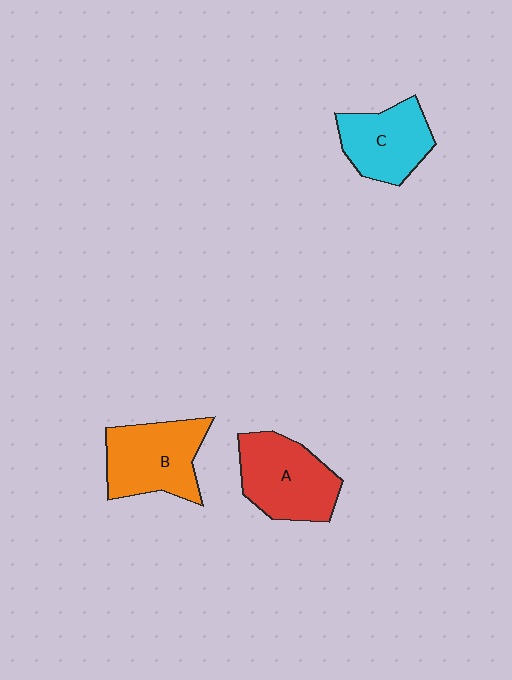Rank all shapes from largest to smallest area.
From largest to smallest: A (red), B (orange), C (cyan).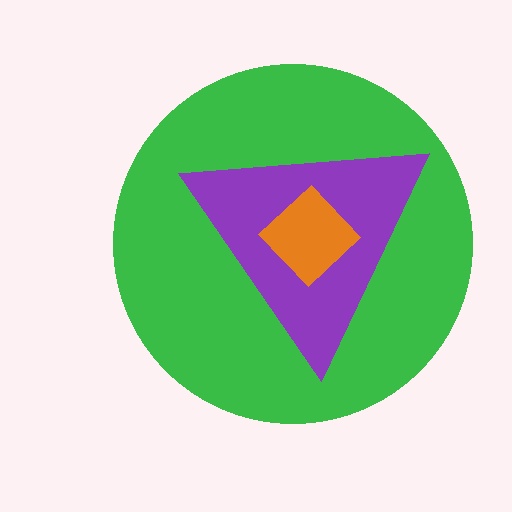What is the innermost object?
The orange diamond.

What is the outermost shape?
The green circle.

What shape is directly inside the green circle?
The purple triangle.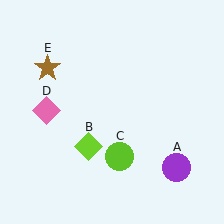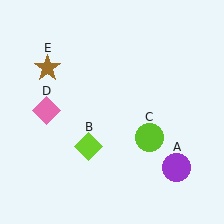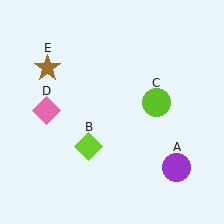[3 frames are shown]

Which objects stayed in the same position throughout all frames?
Purple circle (object A) and lime diamond (object B) and pink diamond (object D) and brown star (object E) remained stationary.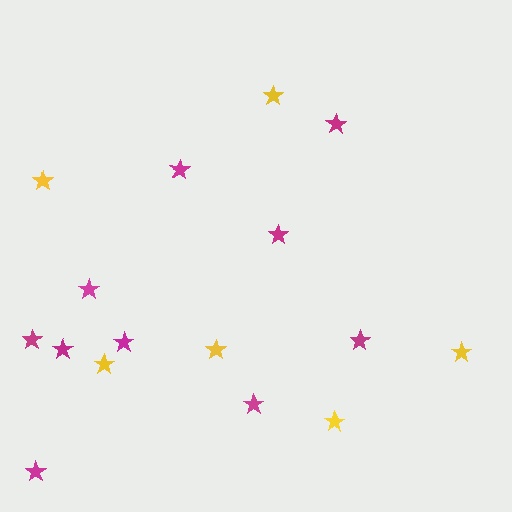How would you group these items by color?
There are 2 groups: one group of magenta stars (10) and one group of yellow stars (6).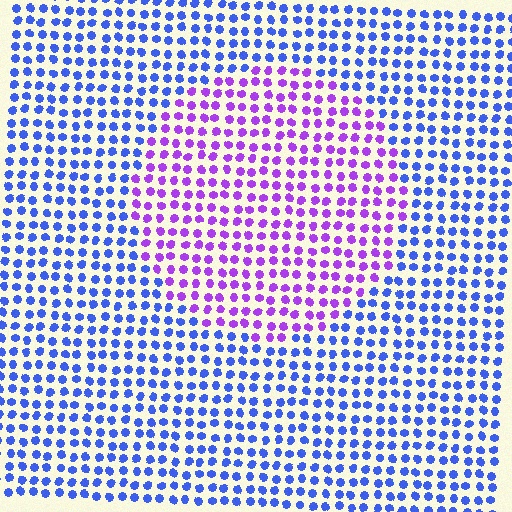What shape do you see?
I see a circle.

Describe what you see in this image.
The image is filled with small blue elements in a uniform arrangement. A circle-shaped region is visible where the elements are tinted to a slightly different hue, forming a subtle color boundary.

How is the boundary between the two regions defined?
The boundary is defined purely by a slight shift in hue (about 50 degrees). Spacing, size, and orientation are identical on both sides.